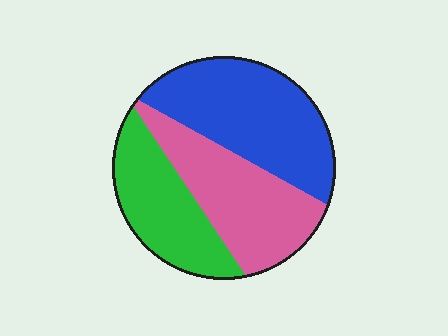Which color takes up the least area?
Green, at roughly 25%.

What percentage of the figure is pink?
Pink covers roughly 35% of the figure.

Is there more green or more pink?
Pink.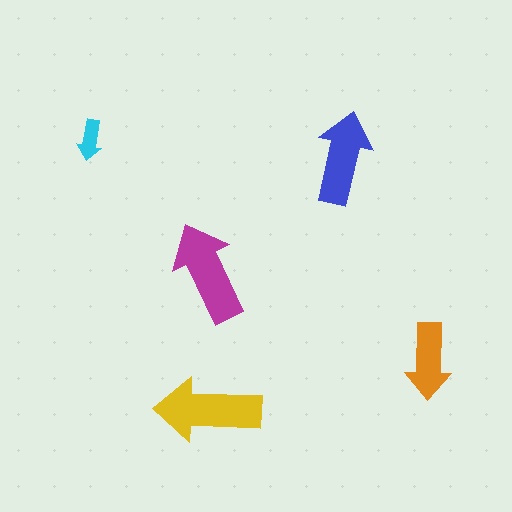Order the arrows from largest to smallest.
the yellow one, the magenta one, the blue one, the orange one, the cyan one.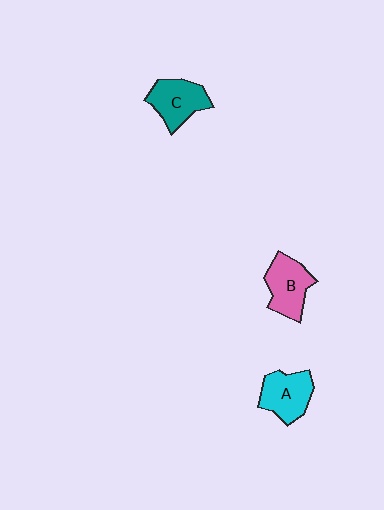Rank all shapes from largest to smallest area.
From largest to smallest: B (pink), C (teal), A (cyan).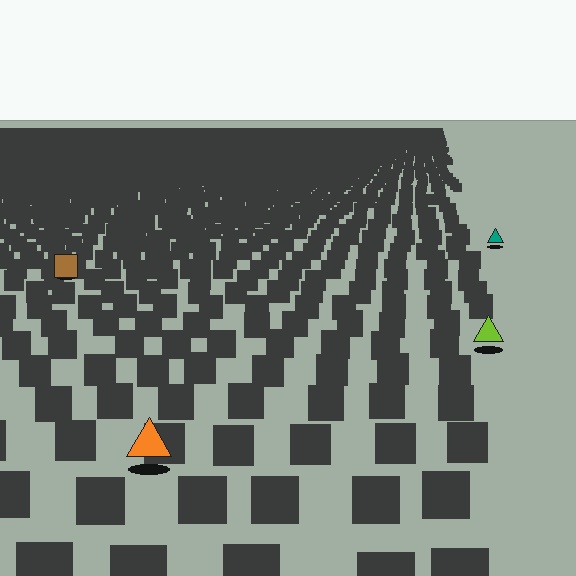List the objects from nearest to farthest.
From nearest to farthest: the orange triangle, the lime triangle, the brown square, the teal triangle.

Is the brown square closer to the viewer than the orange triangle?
No. The orange triangle is closer — you can tell from the texture gradient: the ground texture is coarser near it.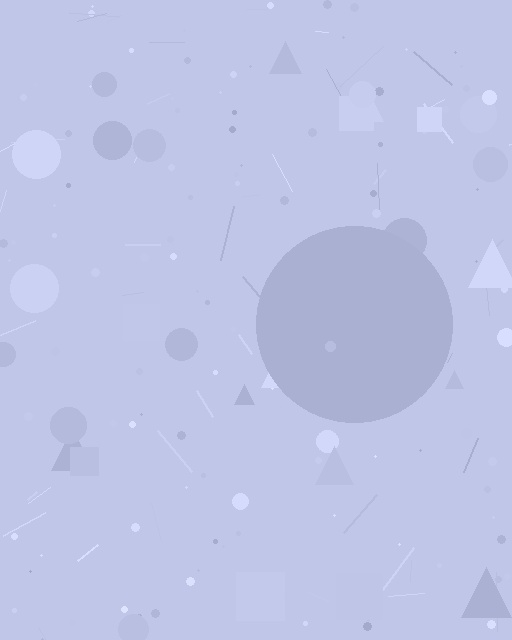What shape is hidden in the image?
A circle is hidden in the image.